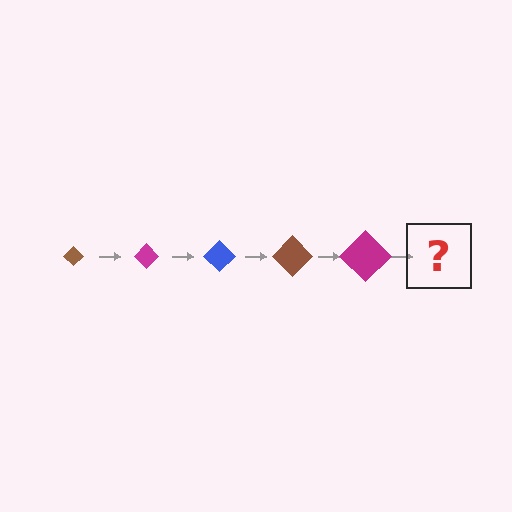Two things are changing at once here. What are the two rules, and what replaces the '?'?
The two rules are that the diamond grows larger each step and the color cycles through brown, magenta, and blue. The '?' should be a blue diamond, larger than the previous one.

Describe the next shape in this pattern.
It should be a blue diamond, larger than the previous one.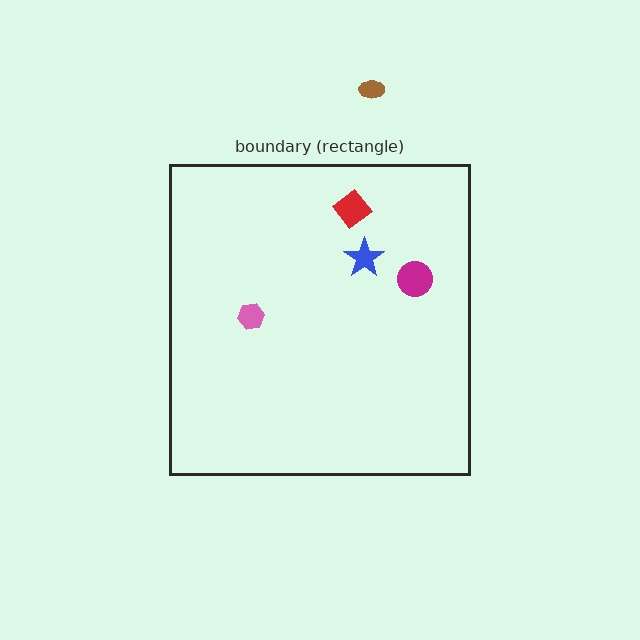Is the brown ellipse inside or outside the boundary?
Outside.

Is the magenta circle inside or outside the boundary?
Inside.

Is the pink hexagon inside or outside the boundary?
Inside.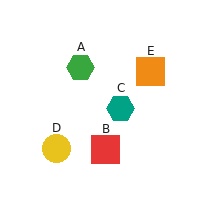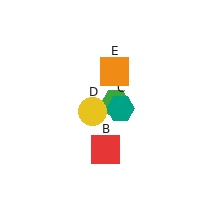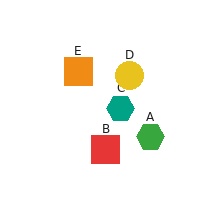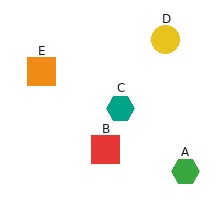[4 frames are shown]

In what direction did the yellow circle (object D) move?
The yellow circle (object D) moved up and to the right.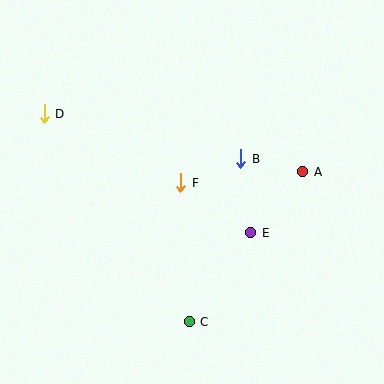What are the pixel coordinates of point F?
Point F is at (181, 183).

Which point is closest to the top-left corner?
Point D is closest to the top-left corner.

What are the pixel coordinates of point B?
Point B is at (241, 159).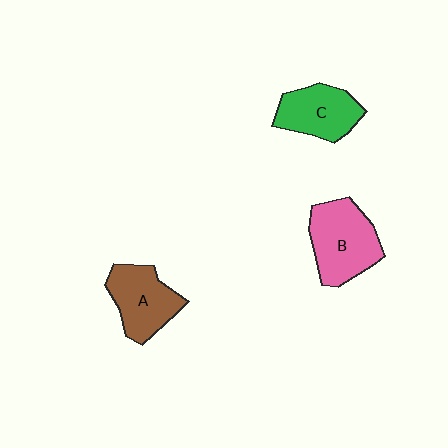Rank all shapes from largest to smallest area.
From largest to smallest: B (pink), A (brown), C (green).